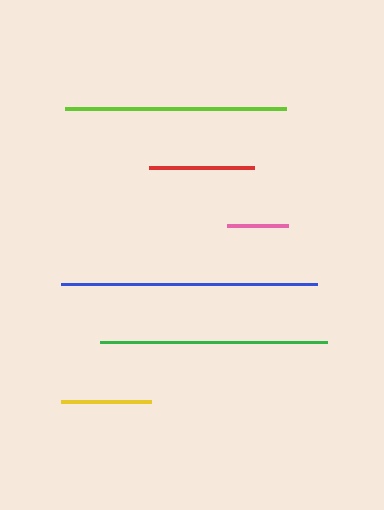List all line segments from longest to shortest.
From longest to shortest: blue, green, lime, red, yellow, pink.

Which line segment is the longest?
The blue line is the longest at approximately 257 pixels.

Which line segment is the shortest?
The pink line is the shortest at approximately 61 pixels.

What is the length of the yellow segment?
The yellow segment is approximately 90 pixels long.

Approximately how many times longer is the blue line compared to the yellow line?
The blue line is approximately 2.8 times the length of the yellow line.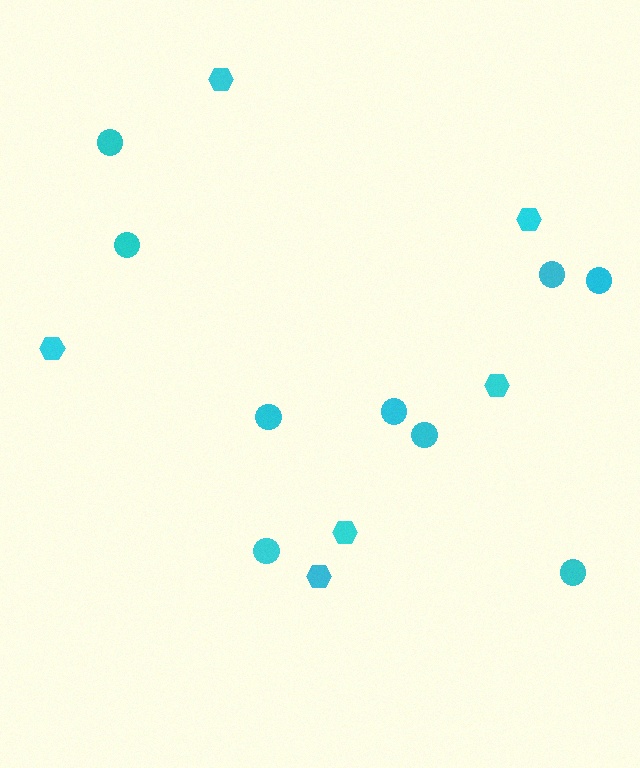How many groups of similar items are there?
There are 2 groups: one group of circles (9) and one group of hexagons (6).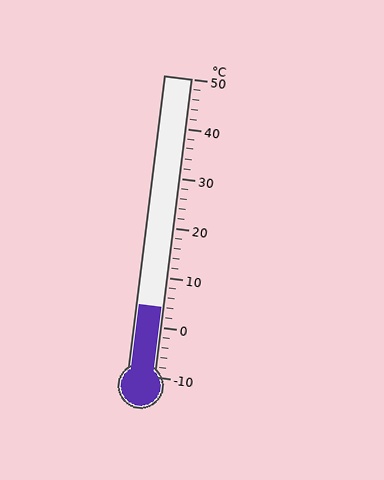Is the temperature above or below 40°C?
The temperature is below 40°C.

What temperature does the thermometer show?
The thermometer shows approximately 4°C.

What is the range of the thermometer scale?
The thermometer scale ranges from -10°C to 50°C.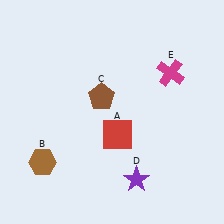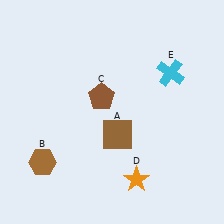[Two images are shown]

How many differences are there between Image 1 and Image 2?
There are 3 differences between the two images.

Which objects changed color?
A changed from red to brown. D changed from purple to orange. E changed from magenta to cyan.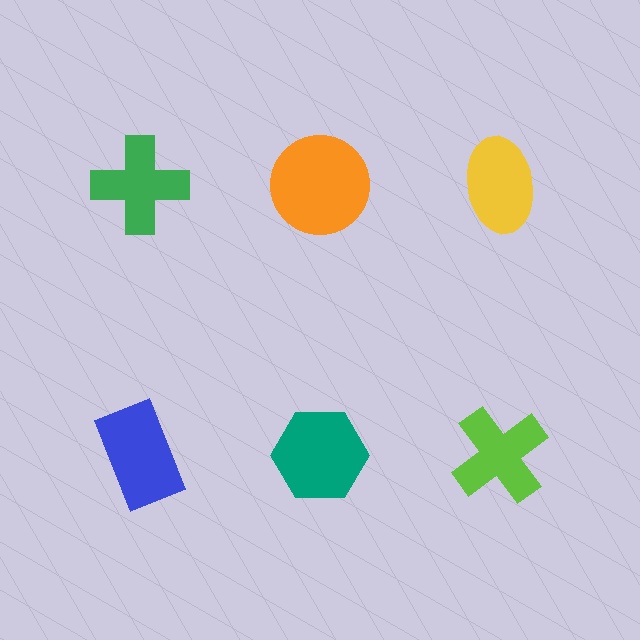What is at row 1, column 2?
An orange circle.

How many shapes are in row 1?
3 shapes.